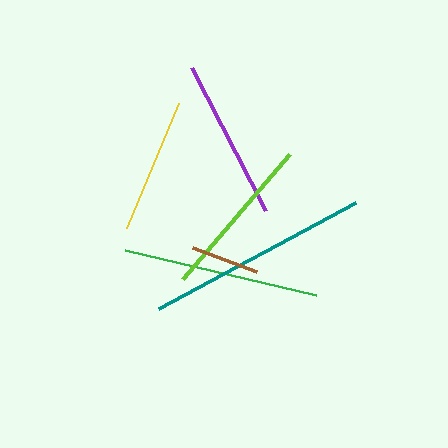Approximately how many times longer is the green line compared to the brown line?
The green line is approximately 2.9 times the length of the brown line.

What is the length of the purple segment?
The purple segment is approximately 161 pixels long.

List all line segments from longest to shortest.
From longest to shortest: teal, green, lime, purple, yellow, brown.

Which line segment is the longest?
The teal line is the longest at approximately 224 pixels.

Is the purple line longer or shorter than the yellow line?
The purple line is longer than the yellow line.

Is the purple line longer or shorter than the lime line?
The lime line is longer than the purple line.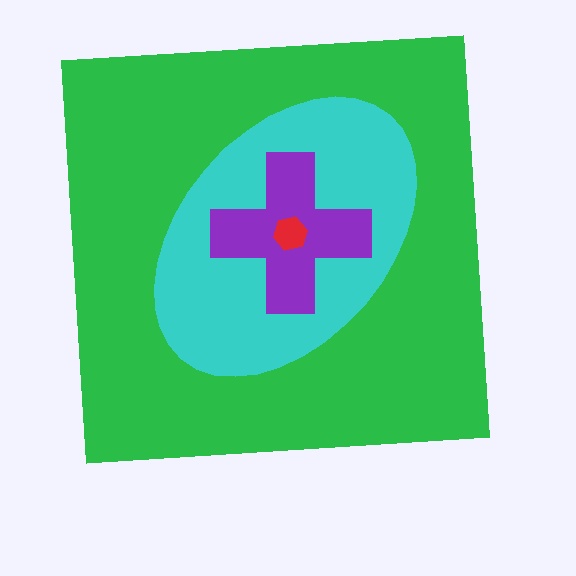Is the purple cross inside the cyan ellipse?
Yes.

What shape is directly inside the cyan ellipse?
The purple cross.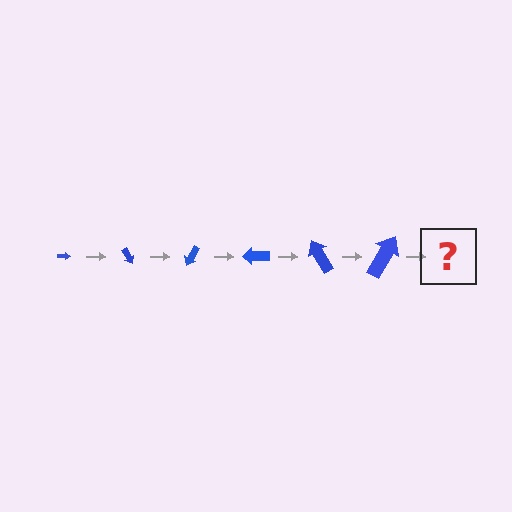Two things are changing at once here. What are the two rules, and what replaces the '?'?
The two rules are that the arrow grows larger each step and it rotates 60 degrees each step. The '?' should be an arrow, larger than the previous one and rotated 360 degrees from the start.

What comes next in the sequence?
The next element should be an arrow, larger than the previous one and rotated 360 degrees from the start.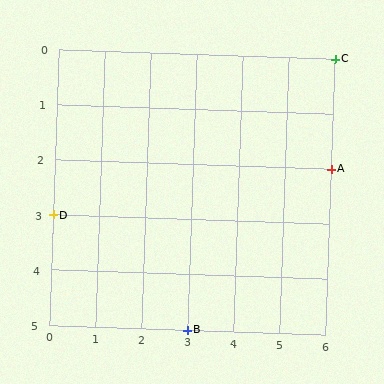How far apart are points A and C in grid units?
Points A and C are 2 rows apart.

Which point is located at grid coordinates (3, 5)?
Point B is at (3, 5).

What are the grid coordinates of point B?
Point B is at grid coordinates (3, 5).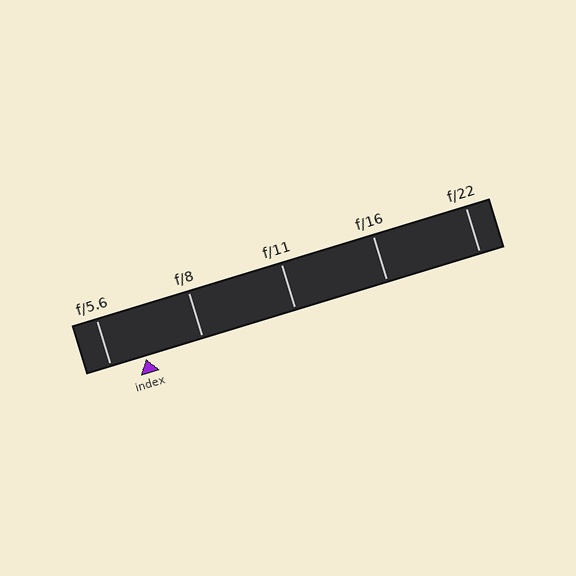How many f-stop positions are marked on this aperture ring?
There are 5 f-stop positions marked.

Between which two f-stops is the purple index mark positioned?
The index mark is between f/5.6 and f/8.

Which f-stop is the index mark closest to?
The index mark is closest to f/5.6.